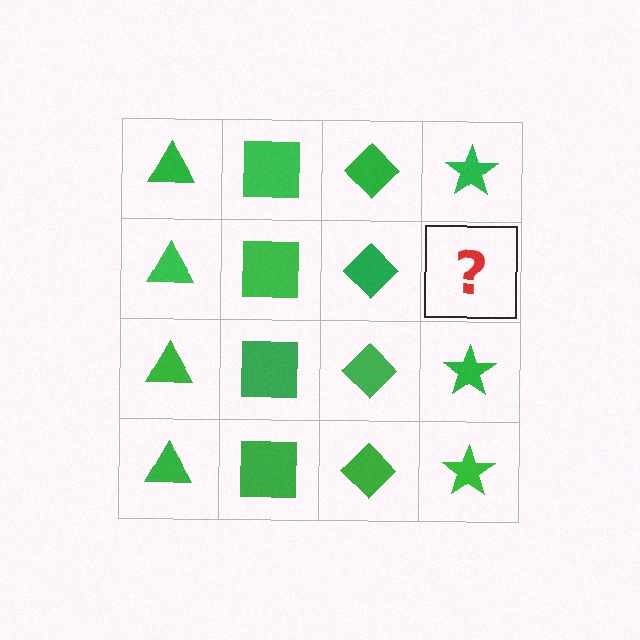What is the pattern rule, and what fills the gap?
The rule is that each column has a consistent shape. The gap should be filled with a green star.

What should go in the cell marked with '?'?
The missing cell should contain a green star.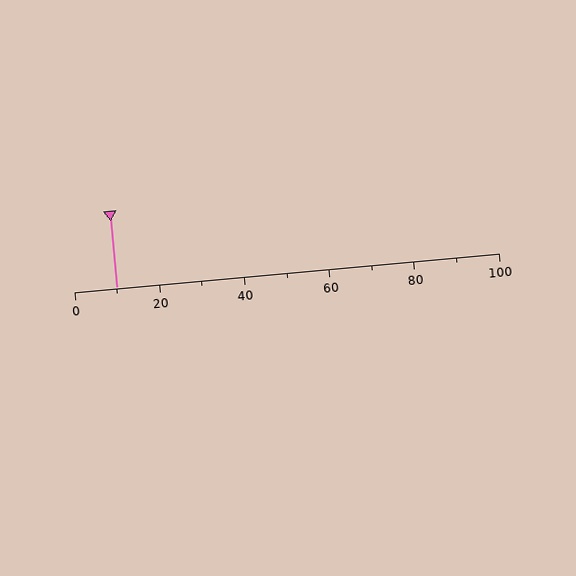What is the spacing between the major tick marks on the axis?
The major ticks are spaced 20 apart.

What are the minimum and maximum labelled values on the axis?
The axis runs from 0 to 100.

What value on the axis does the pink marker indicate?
The marker indicates approximately 10.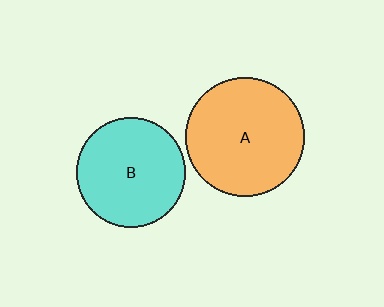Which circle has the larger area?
Circle A (orange).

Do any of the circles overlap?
No, none of the circles overlap.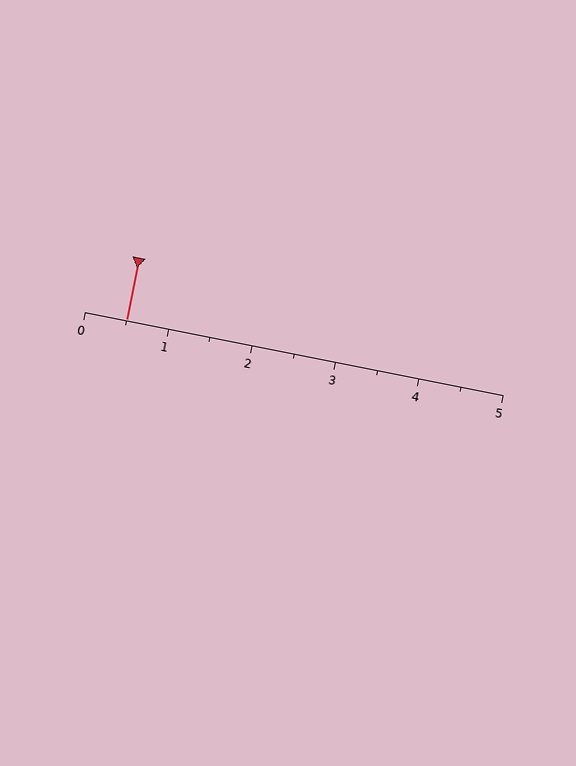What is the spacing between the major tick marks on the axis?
The major ticks are spaced 1 apart.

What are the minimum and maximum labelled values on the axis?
The axis runs from 0 to 5.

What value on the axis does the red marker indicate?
The marker indicates approximately 0.5.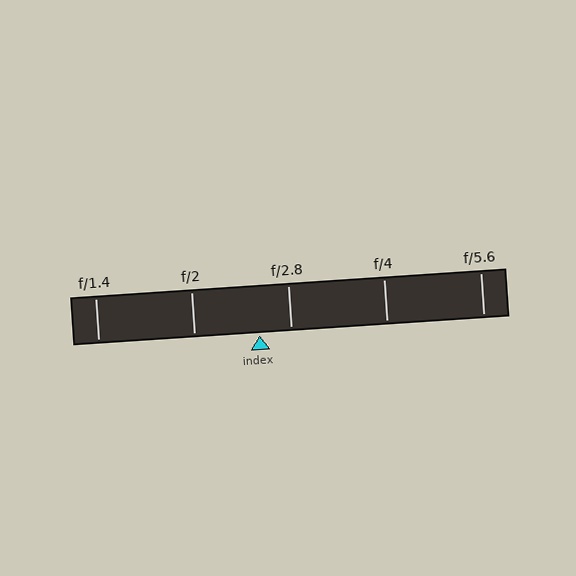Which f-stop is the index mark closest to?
The index mark is closest to f/2.8.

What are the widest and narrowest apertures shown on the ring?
The widest aperture shown is f/1.4 and the narrowest is f/5.6.